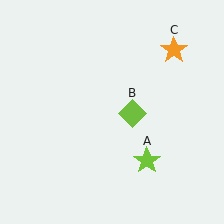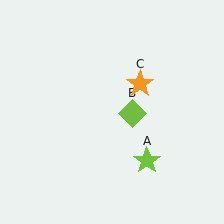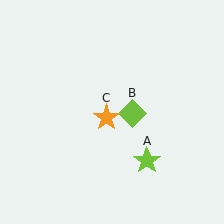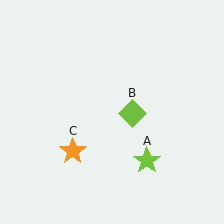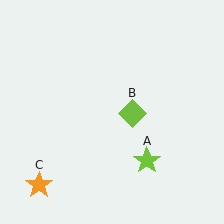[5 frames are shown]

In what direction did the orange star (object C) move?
The orange star (object C) moved down and to the left.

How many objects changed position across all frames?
1 object changed position: orange star (object C).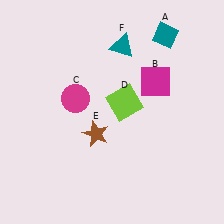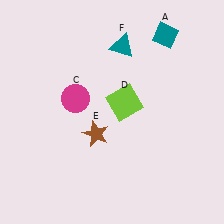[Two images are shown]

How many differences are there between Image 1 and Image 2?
There is 1 difference between the two images.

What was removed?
The magenta square (B) was removed in Image 2.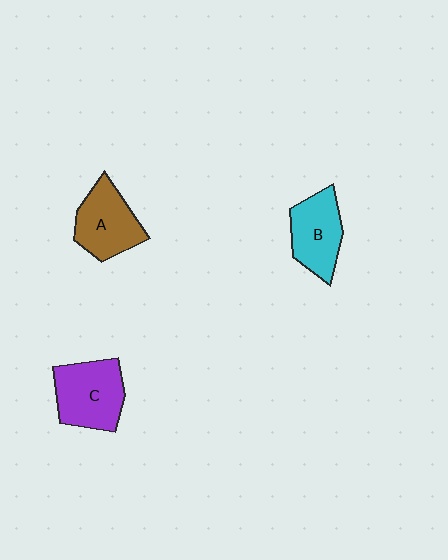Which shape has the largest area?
Shape C (purple).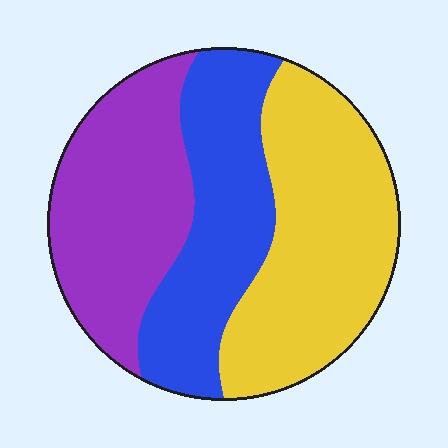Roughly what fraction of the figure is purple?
Purple covers around 30% of the figure.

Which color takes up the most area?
Yellow, at roughly 40%.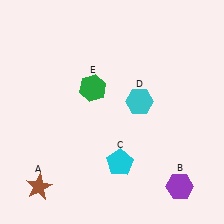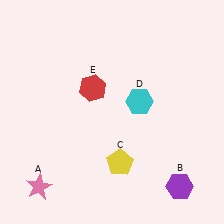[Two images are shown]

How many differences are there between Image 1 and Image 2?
There are 3 differences between the two images.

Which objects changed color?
A changed from brown to pink. C changed from cyan to yellow. E changed from green to red.